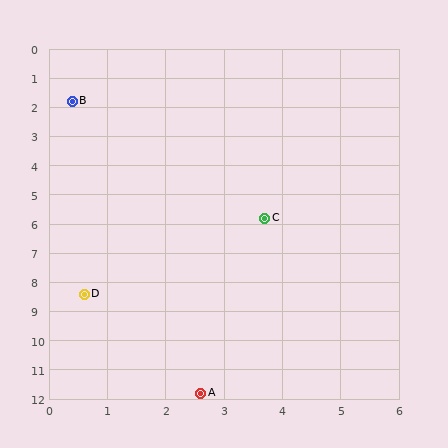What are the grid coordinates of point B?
Point B is at approximately (0.4, 1.8).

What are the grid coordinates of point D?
Point D is at approximately (0.6, 8.4).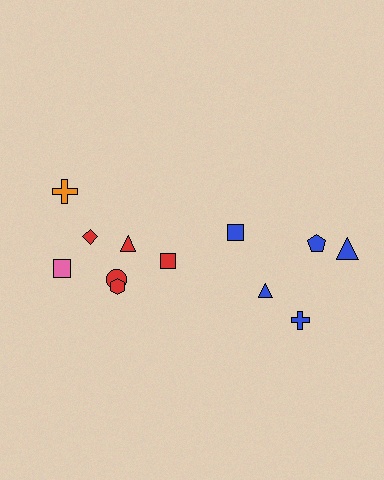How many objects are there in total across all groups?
There are 12 objects.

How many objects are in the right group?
There are 5 objects.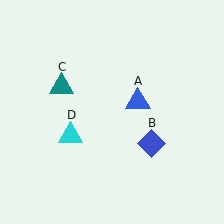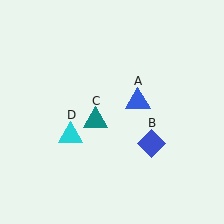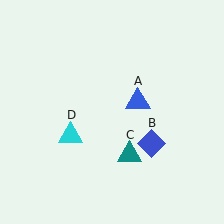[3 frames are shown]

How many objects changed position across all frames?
1 object changed position: teal triangle (object C).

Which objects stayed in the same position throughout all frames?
Blue triangle (object A) and blue diamond (object B) and cyan triangle (object D) remained stationary.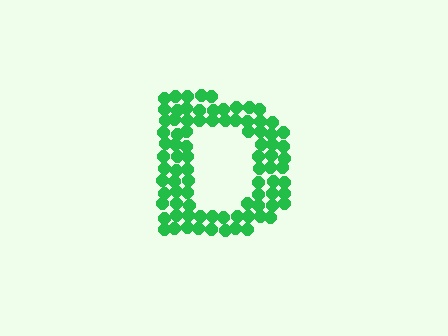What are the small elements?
The small elements are circles.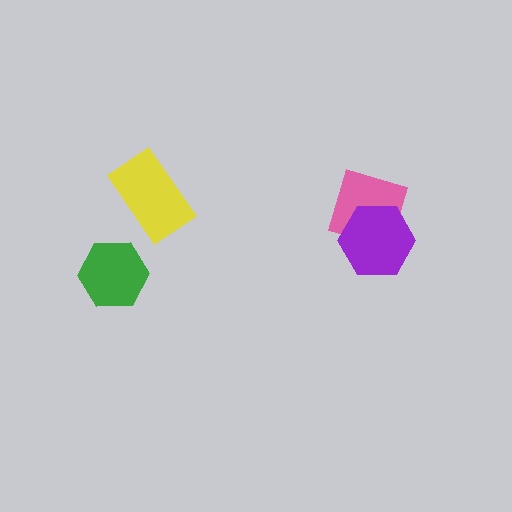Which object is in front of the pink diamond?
The purple hexagon is in front of the pink diamond.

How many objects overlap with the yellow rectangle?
0 objects overlap with the yellow rectangle.